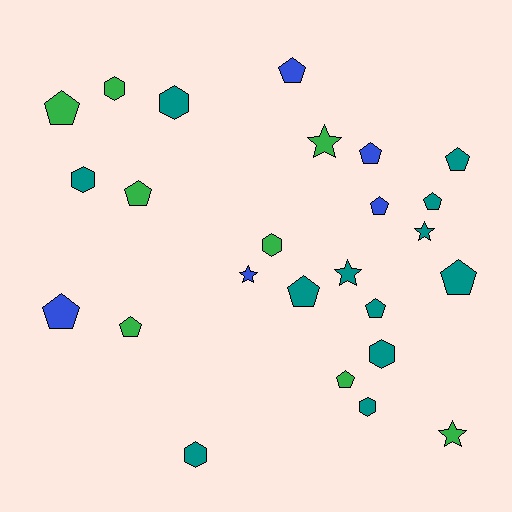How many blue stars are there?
There is 1 blue star.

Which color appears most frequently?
Teal, with 12 objects.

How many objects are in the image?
There are 25 objects.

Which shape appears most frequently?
Pentagon, with 13 objects.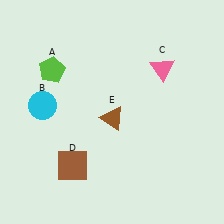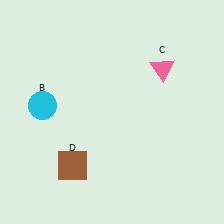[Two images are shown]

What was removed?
The brown triangle (E), the lime pentagon (A) were removed in Image 2.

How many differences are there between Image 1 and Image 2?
There are 2 differences between the two images.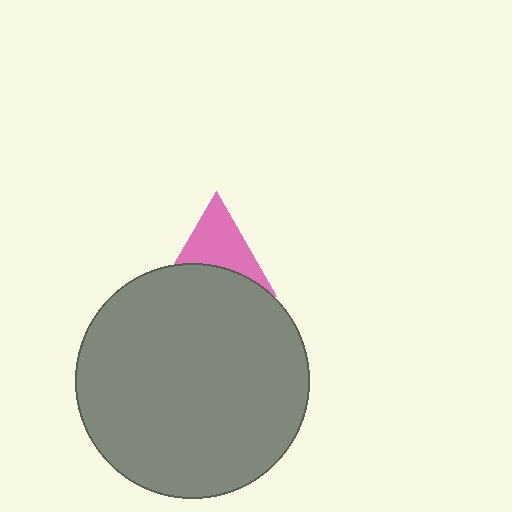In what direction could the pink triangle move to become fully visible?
The pink triangle could move up. That would shift it out from behind the gray circle entirely.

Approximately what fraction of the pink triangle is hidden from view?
Roughly 45% of the pink triangle is hidden behind the gray circle.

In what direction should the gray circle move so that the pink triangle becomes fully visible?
The gray circle should move down. That is the shortest direction to clear the overlap and leave the pink triangle fully visible.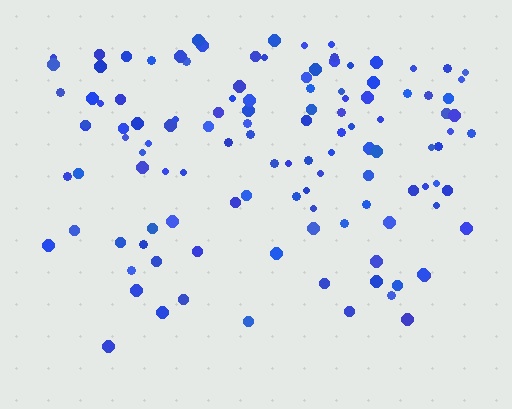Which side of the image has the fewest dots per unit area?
The bottom.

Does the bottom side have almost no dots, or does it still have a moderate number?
Still a moderate number, just noticeably fewer than the top.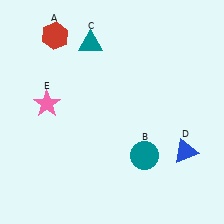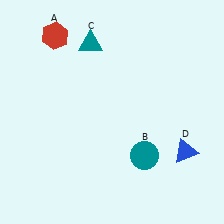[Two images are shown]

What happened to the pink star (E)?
The pink star (E) was removed in Image 2. It was in the top-left area of Image 1.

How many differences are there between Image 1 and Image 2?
There is 1 difference between the two images.